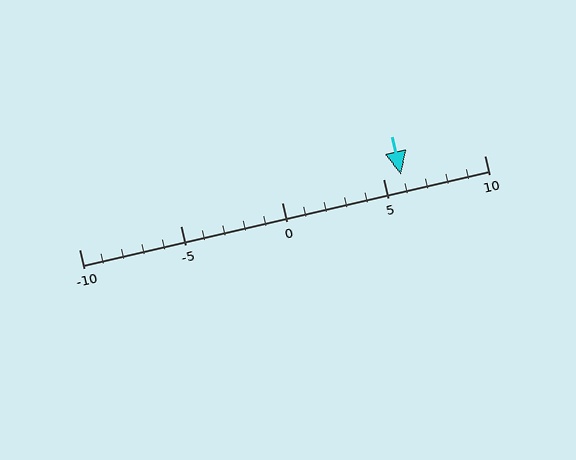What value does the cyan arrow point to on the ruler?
The cyan arrow points to approximately 6.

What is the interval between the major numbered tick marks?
The major tick marks are spaced 5 units apart.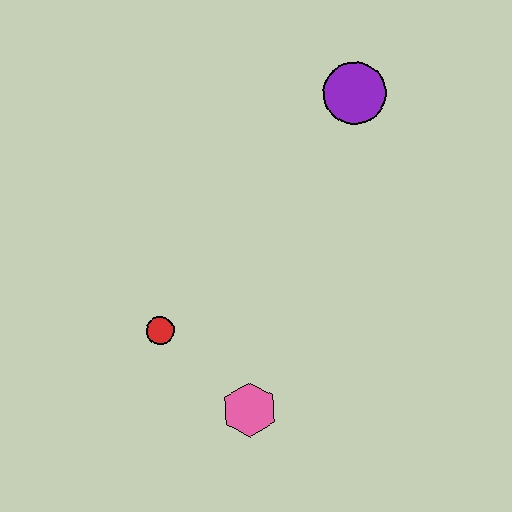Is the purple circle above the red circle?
Yes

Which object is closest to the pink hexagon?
The red circle is closest to the pink hexagon.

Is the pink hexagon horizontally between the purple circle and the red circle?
Yes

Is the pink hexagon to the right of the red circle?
Yes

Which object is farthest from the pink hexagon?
The purple circle is farthest from the pink hexagon.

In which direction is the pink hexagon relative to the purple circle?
The pink hexagon is below the purple circle.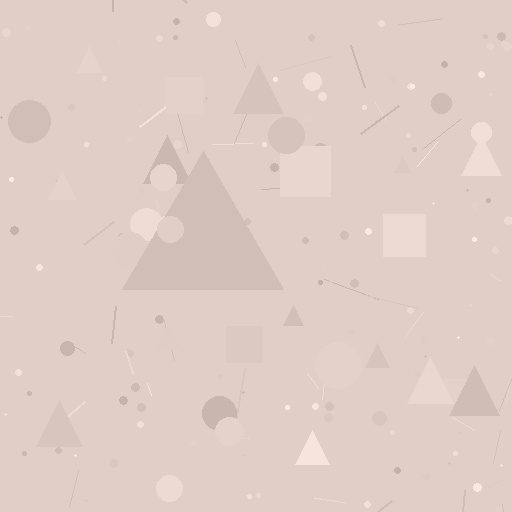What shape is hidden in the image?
A triangle is hidden in the image.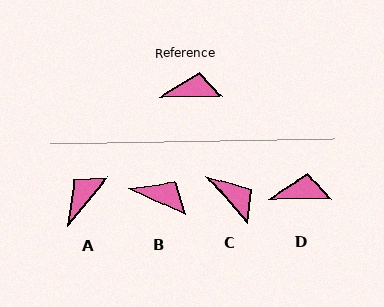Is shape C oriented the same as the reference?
No, it is off by about 49 degrees.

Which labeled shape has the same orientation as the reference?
D.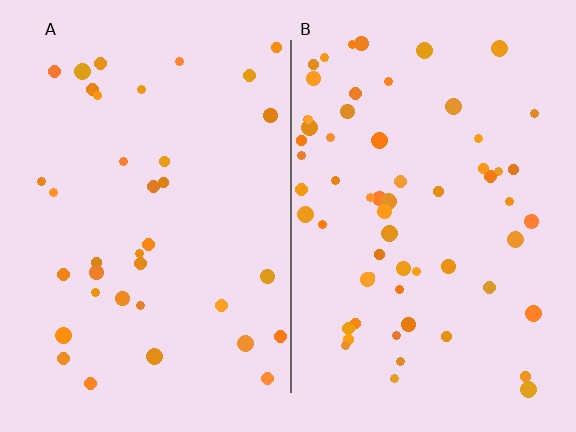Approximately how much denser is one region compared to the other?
Approximately 1.8× — region B over region A.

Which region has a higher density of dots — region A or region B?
B (the right).